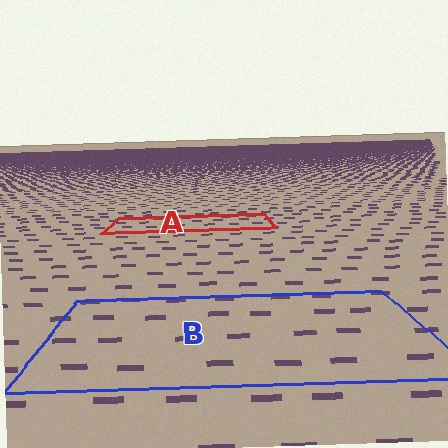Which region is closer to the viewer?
Region B is closer. The texture elements there are larger and more spread out.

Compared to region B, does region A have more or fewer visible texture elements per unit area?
Region A has more texture elements per unit area — they are packed more densely because it is farther away.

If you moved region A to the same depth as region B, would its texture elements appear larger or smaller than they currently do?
They would appear larger. At a closer depth, the same texture elements are projected at a bigger on-screen size.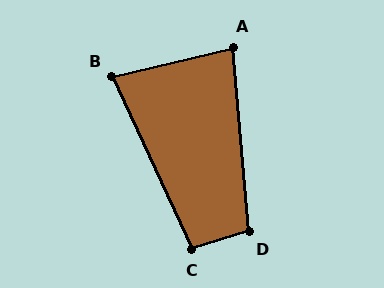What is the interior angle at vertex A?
Approximately 82 degrees (acute).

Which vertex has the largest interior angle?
D, at approximately 101 degrees.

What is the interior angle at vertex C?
Approximately 98 degrees (obtuse).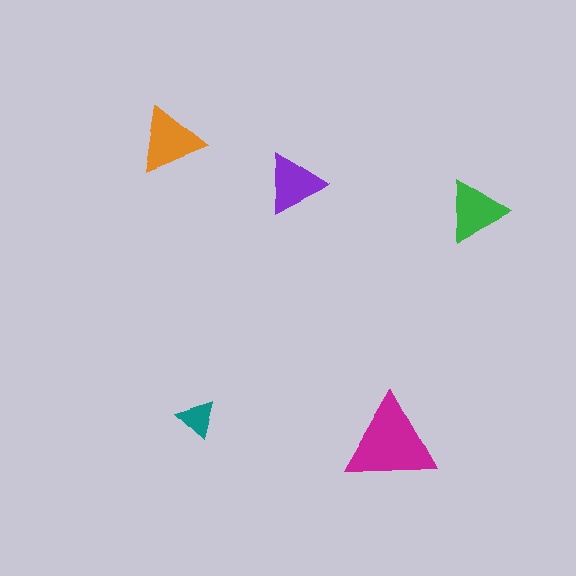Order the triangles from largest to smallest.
the magenta one, the orange one, the green one, the purple one, the teal one.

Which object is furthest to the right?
The green triangle is rightmost.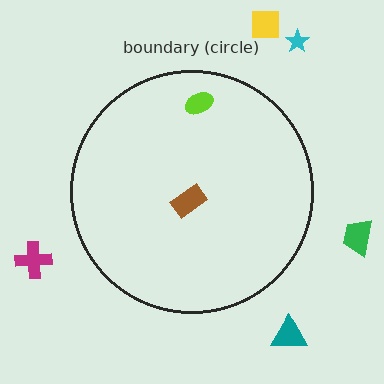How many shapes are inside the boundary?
2 inside, 5 outside.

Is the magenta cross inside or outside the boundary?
Outside.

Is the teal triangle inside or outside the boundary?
Outside.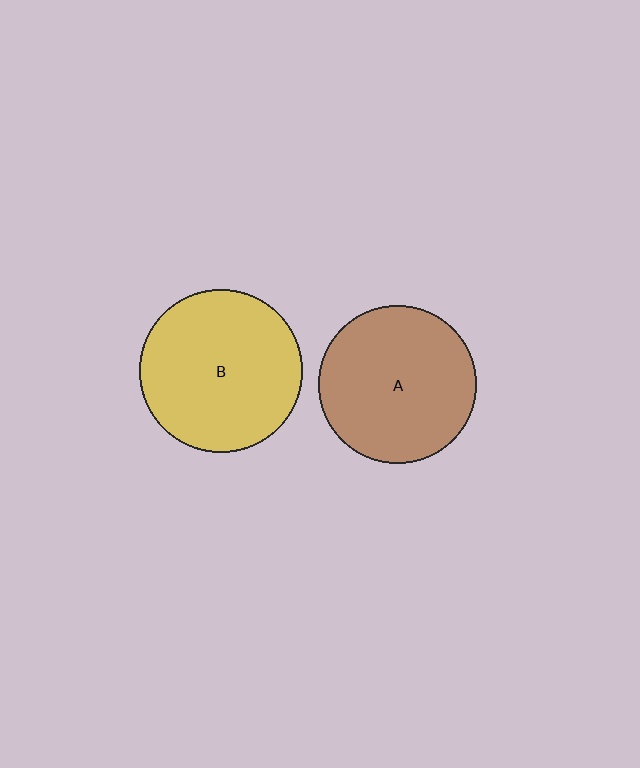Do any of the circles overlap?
No, none of the circles overlap.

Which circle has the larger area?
Circle B (yellow).